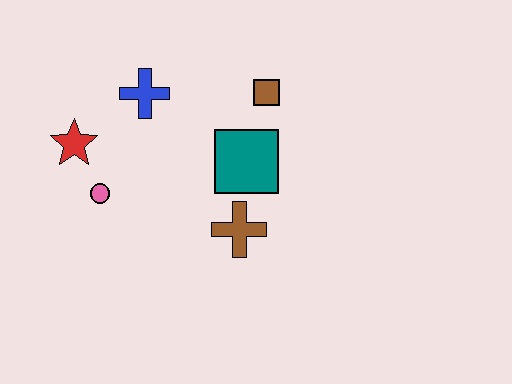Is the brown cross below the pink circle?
Yes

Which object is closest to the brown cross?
The teal square is closest to the brown cross.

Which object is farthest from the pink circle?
The brown square is farthest from the pink circle.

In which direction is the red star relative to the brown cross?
The red star is to the left of the brown cross.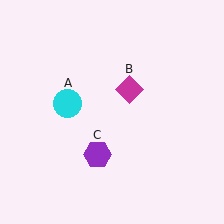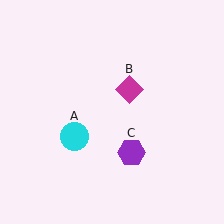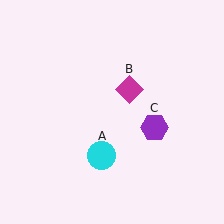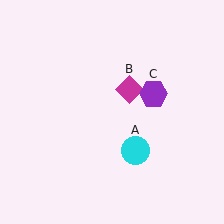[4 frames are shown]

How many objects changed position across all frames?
2 objects changed position: cyan circle (object A), purple hexagon (object C).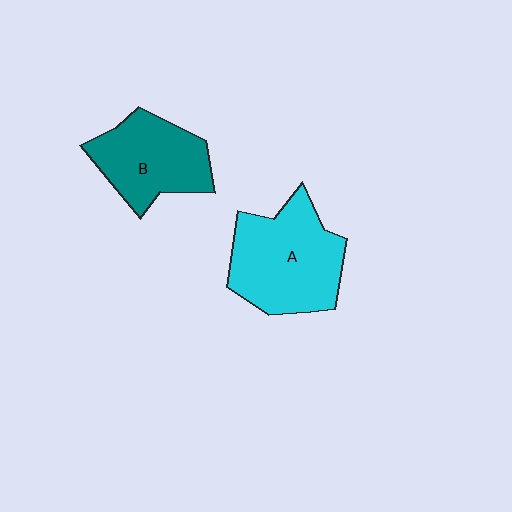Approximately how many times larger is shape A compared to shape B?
Approximately 1.3 times.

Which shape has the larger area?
Shape A (cyan).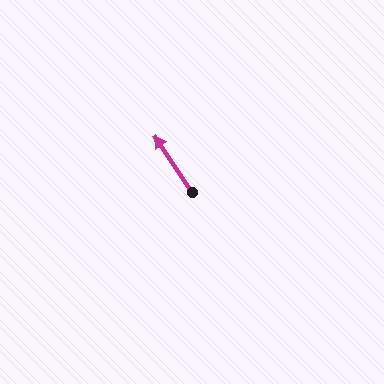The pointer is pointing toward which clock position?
Roughly 11 o'clock.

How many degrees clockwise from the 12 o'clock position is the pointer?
Approximately 327 degrees.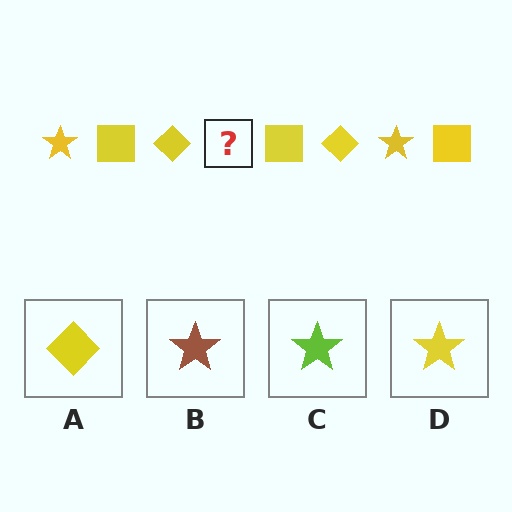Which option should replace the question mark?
Option D.